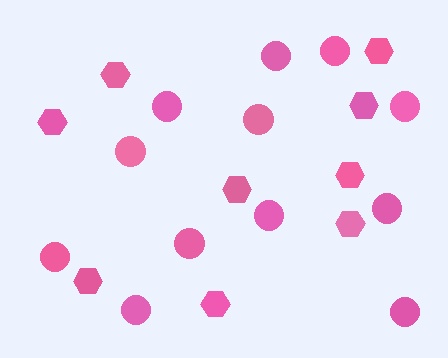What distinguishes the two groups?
There are 2 groups: one group of circles (12) and one group of hexagons (9).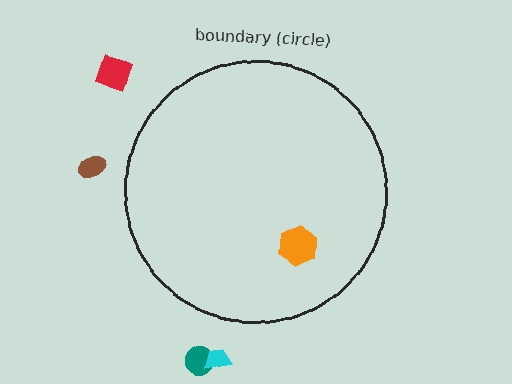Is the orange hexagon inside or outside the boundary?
Inside.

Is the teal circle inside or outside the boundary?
Outside.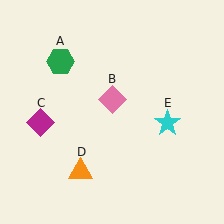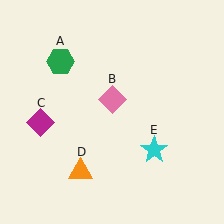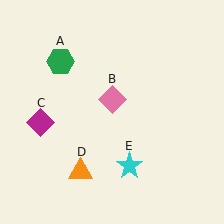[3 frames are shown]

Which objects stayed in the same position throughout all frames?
Green hexagon (object A) and pink diamond (object B) and magenta diamond (object C) and orange triangle (object D) remained stationary.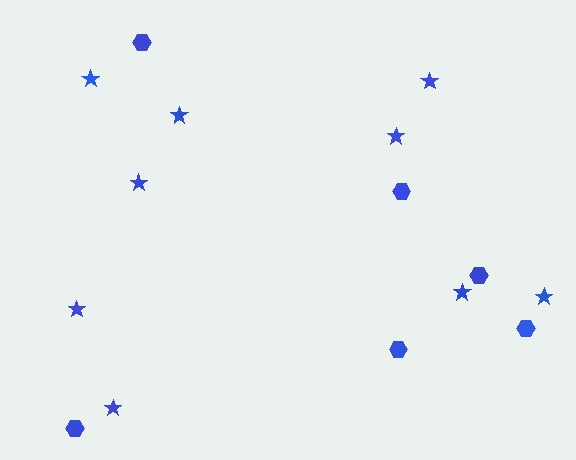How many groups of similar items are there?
There are 2 groups: one group of hexagons (6) and one group of stars (9).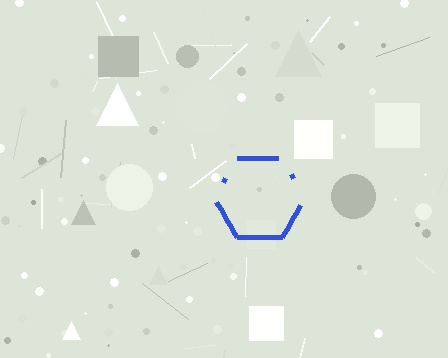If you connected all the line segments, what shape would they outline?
They would outline a hexagon.